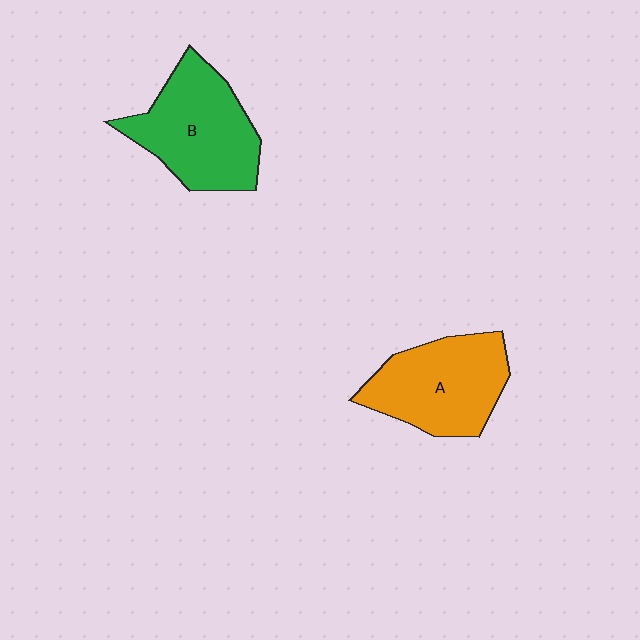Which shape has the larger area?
Shape B (green).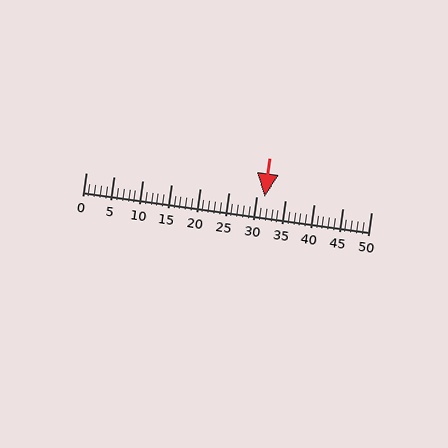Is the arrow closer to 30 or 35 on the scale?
The arrow is closer to 30.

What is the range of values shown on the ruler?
The ruler shows values from 0 to 50.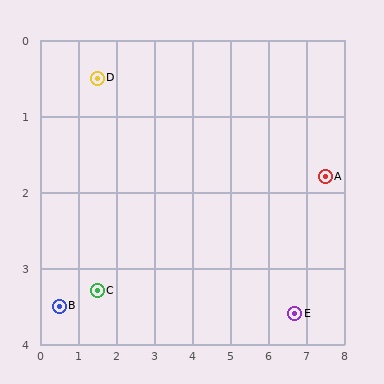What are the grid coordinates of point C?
Point C is at approximately (1.5, 3.3).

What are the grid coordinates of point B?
Point B is at approximately (0.5, 3.5).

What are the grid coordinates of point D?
Point D is at approximately (1.5, 0.5).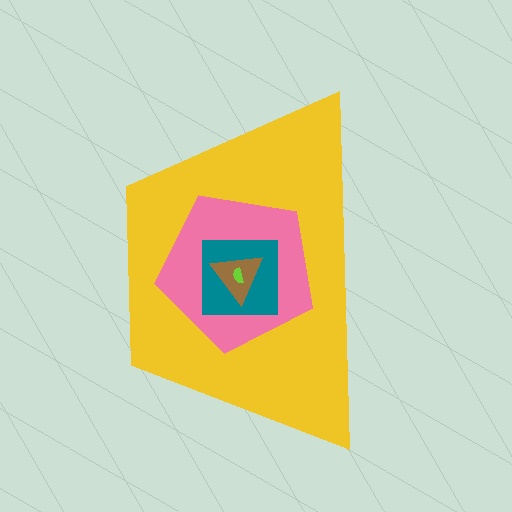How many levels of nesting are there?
5.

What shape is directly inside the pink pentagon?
The teal square.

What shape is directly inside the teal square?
The brown triangle.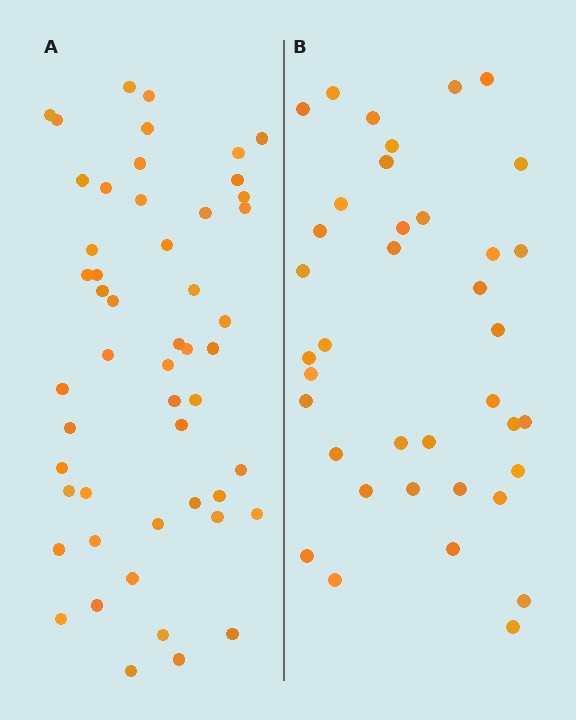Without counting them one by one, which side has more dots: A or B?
Region A (the left region) has more dots.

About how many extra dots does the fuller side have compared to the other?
Region A has approximately 15 more dots than region B.